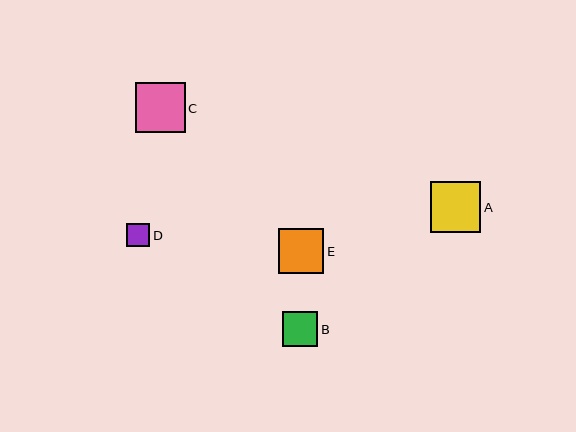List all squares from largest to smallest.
From largest to smallest: A, C, E, B, D.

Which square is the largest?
Square A is the largest with a size of approximately 50 pixels.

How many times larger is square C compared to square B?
Square C is approximately 1.4 times the size of square B.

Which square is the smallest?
Square D is the smallest with a size of approximately 23 pixels.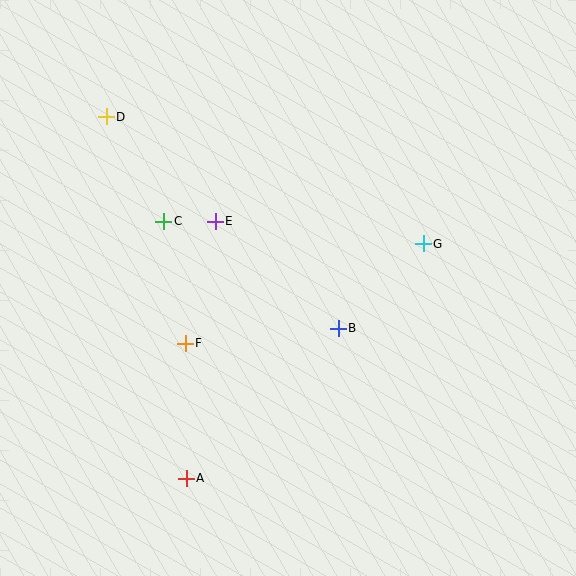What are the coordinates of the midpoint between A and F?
The midpoint between A and F is at (186, 411).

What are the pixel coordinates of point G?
Point G is at (423, 244).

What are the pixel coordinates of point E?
Point E is at (215, 221).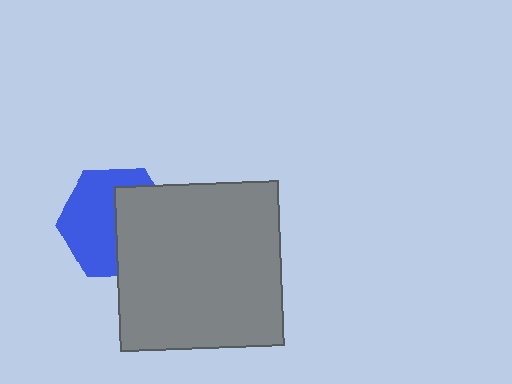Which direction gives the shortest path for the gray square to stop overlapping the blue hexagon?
Moving right gives the shortest separation.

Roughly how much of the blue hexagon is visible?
About half of it is visible (roughly 55%).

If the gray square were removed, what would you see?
You would see the complete blue hexagon.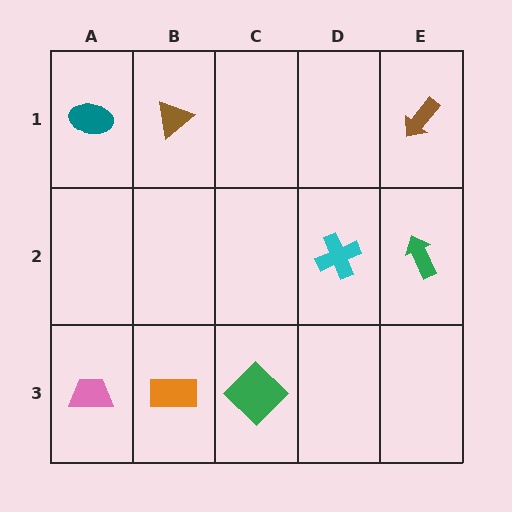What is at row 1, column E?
A brown arrow.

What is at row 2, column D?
A cyan cross.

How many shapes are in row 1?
3 shapes.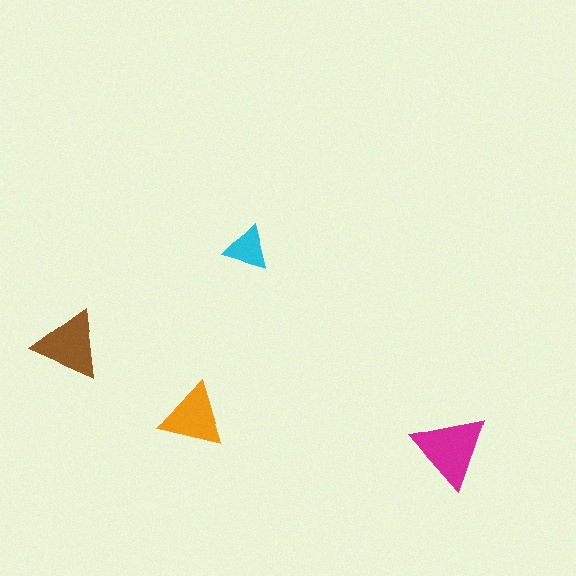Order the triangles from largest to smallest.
the magenta one, the brown one, the orange one, the cyan one.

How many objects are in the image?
There are 4 objects in the image.